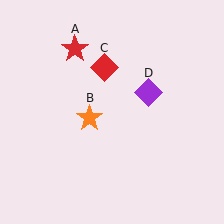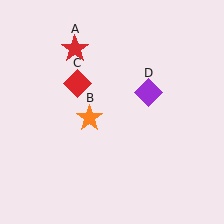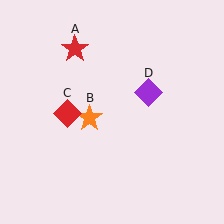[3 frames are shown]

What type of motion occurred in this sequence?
The red diamond (object C) rotated counterclockwise around the center of the scene.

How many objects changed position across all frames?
1 object changed position: red diamond (object C).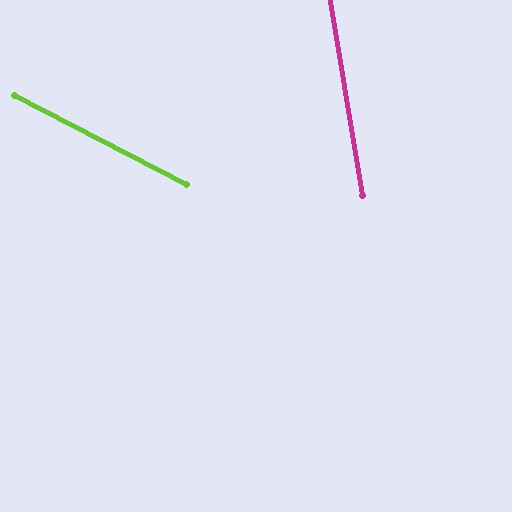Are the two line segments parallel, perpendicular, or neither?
Neither parallel nor perpendicular — they differ by about 53°.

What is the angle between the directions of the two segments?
Approximately 53 degrees.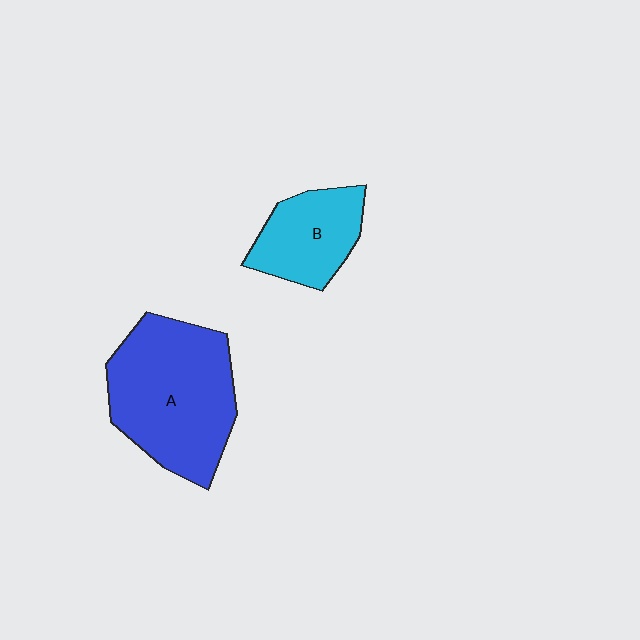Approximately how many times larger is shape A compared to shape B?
Approximately 1.9 times.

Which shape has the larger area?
Shape A (blue).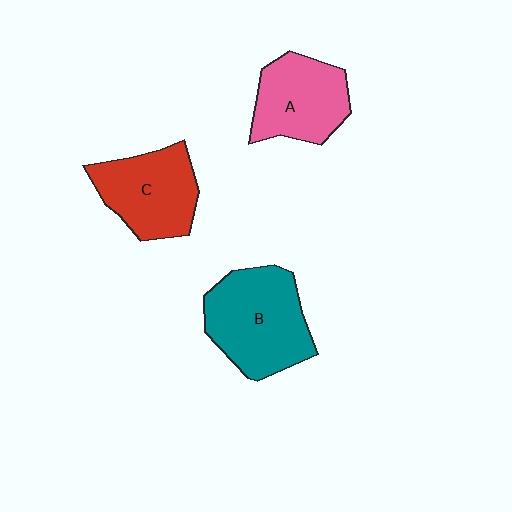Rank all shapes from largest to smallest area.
From largest to smallest: B (teal), C (red), A (pink).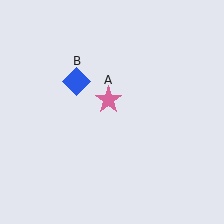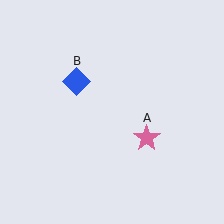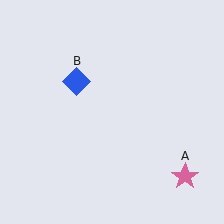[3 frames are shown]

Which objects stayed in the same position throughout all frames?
Blue diamond (object B) remained stationary.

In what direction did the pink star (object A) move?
The pink star (object A) moved down and to the right.